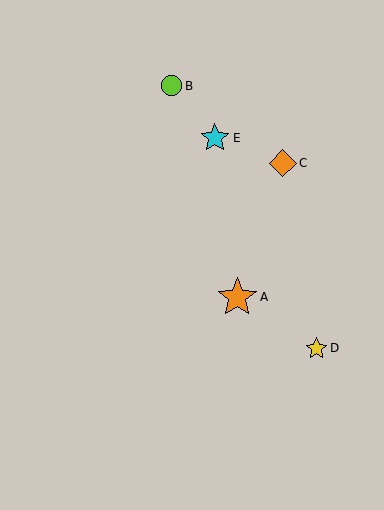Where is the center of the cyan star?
The center of the cyan star is at (215, 138).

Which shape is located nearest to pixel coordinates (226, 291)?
The orange star (labeled A) at (237, 297) is nearest to that location.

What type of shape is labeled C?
Shape C is an orange diamond.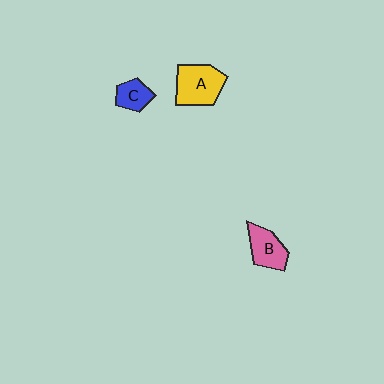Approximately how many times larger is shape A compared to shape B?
Approximately 1.4 times.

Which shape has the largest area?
Shape A (yellow).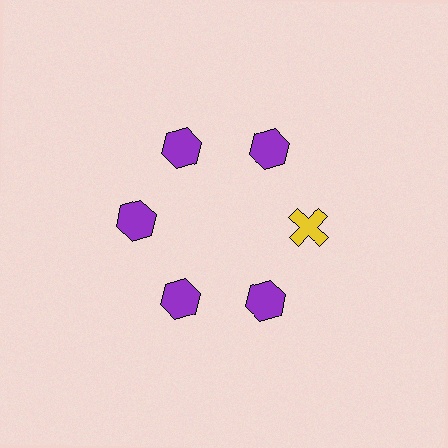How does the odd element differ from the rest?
It differs in both color (yellow instead of purple) and shape (cross instead of hexagon).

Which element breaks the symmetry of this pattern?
The yellow cross at roughly the 3 o'clock position breaks the symmetry. All other shapes are purple hexagons.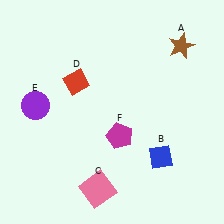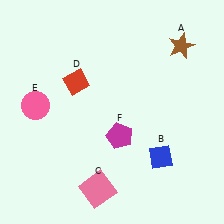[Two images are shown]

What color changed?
The circle (E) changed from purple in Image 1 to pink in Image 2.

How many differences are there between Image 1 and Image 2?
There is 1 difference between the two images.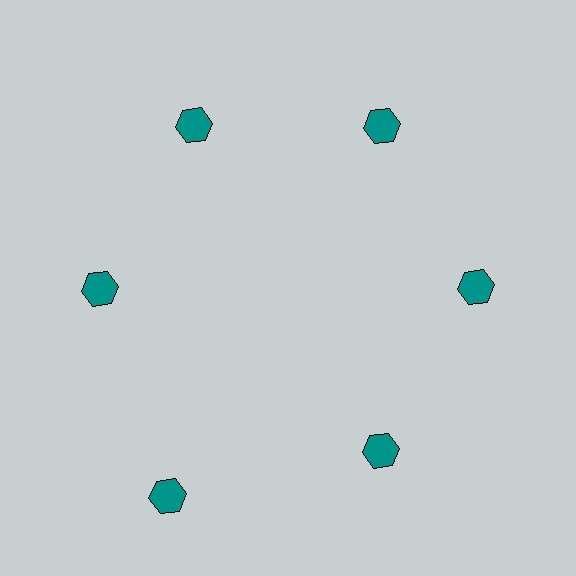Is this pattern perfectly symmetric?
No. The 6 teal hexagons are arranged in a ring, but one element near the 7 o'clock position is pushed outward from the center, breaking the 6-fold rotational symmetry.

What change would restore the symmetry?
The symmetry would be restored by moving it inward, back onto the ring so that all 6 hexagons sit at equal angles and equal distance from the center.